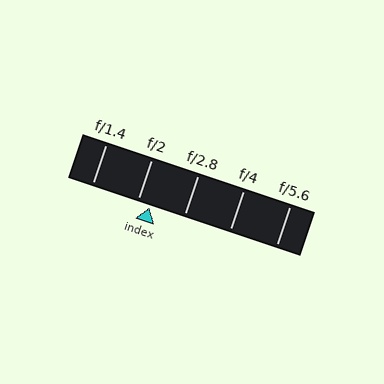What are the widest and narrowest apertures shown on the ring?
The widest aperture shown is f/1.4 and the narrowest is f/5.6.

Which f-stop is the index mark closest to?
The index mark is closest to f/2.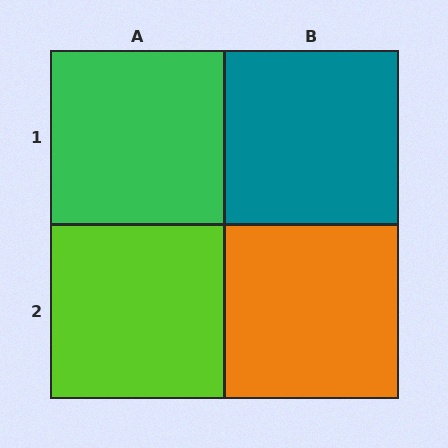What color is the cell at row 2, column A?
Lime.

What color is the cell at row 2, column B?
Orange.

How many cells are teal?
1 cell is teal.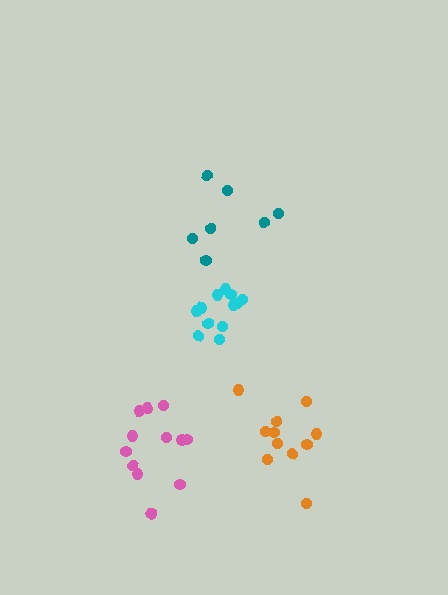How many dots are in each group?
Group 1: 7 dots, Group 2: 12 dots, Group 3: 11 dots, Group 4: 12 dots (42 total).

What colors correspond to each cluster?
The clusters are colored: teal, cyan, orange, pink.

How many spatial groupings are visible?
There are 4 spatial groupings.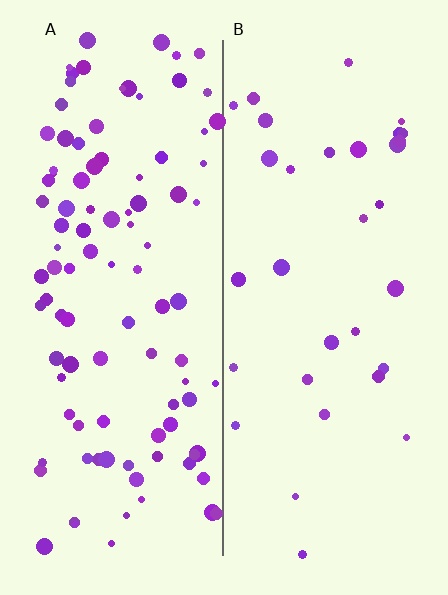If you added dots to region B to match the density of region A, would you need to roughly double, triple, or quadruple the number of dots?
Approximately triple.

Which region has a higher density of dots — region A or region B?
A (the left).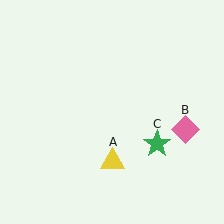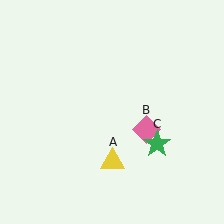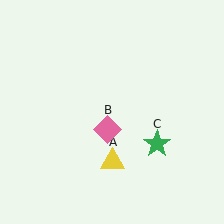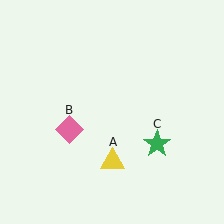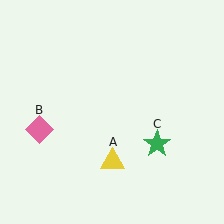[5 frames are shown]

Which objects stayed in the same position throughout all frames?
Yellow triangle (object A) and green star (object C) remained stationary.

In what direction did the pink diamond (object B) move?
The pink diamond (object B) moved left.